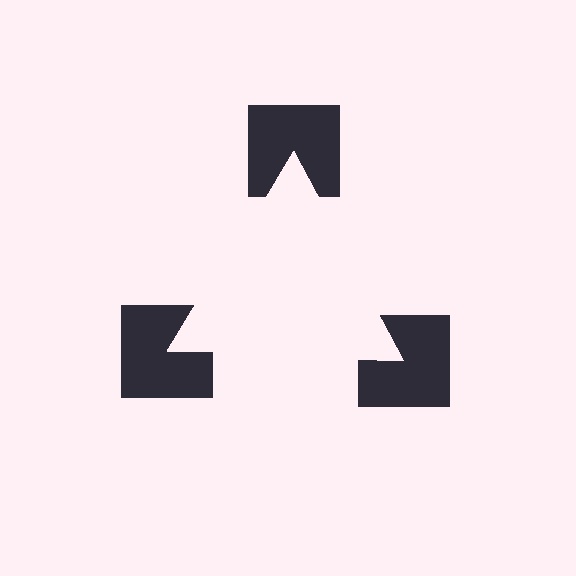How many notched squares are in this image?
There are 3 — one at each vertex of the illusory triangle.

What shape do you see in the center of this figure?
An illusory triangle — its edges are inferred from the aligned wedge cuts in the notched squares, not physically drawn.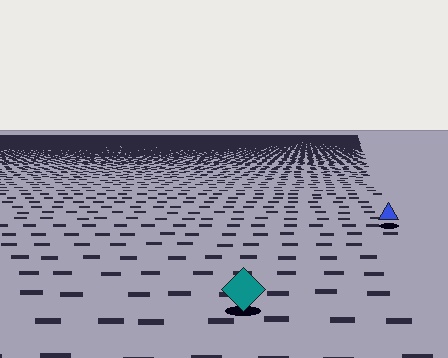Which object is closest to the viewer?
The teal diamond is closest. The texture marks near it are larger and more spread out.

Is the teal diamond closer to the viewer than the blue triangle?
Yes. The teal diamond is closer — you can tell from the texture gradient: the ground texture is coarser near it.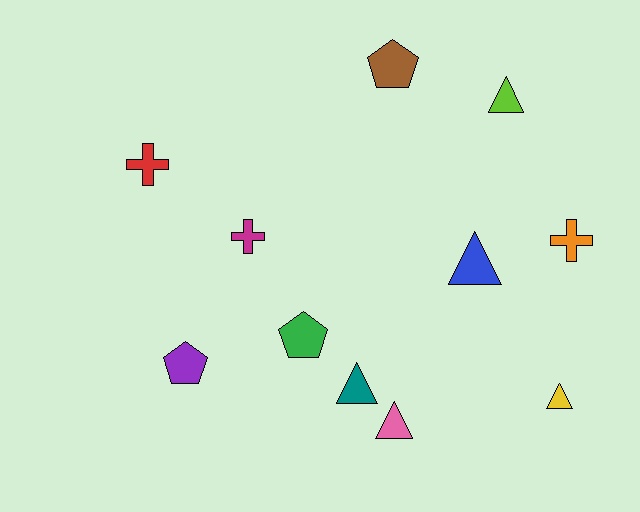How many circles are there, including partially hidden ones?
There are no circles.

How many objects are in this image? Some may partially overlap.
There are 11 objects.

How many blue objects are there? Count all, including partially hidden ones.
There is 1 blue object.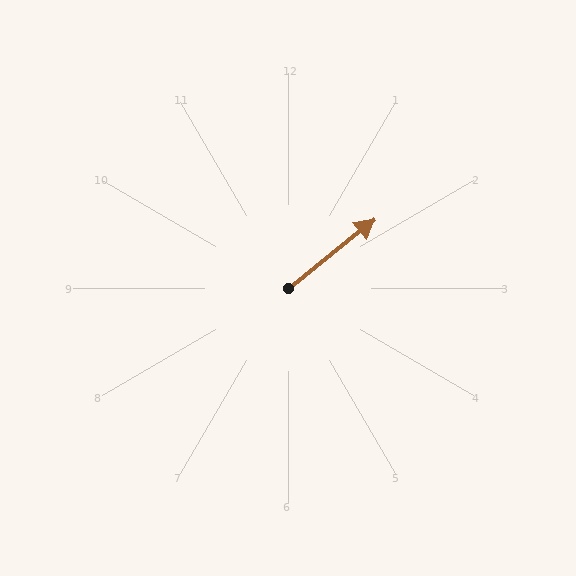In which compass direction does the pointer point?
Northeast.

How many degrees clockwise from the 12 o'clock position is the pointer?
Approximately 51 degrees.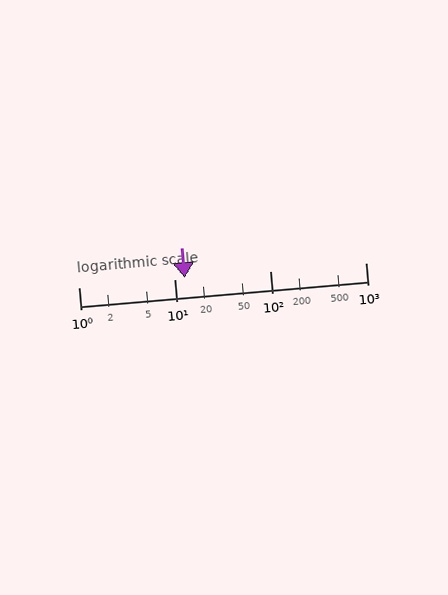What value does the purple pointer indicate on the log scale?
The pointer indicates approximately 13.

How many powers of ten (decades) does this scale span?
The scale spans 3 decades, from 1 to 1000.